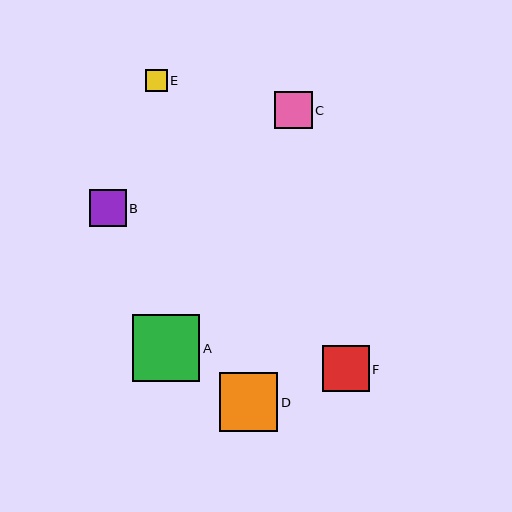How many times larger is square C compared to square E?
Square C is approximately 1.7 times the size of square E.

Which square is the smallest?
Square E is the smallest with a size of approximately 22 pixels.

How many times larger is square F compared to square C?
Square F is approximately 1.2 times the size of square C.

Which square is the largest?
Square A is the largest with a size of approximately 67 pixels.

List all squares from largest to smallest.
From largest to smallest: A, D, F, C, B, E.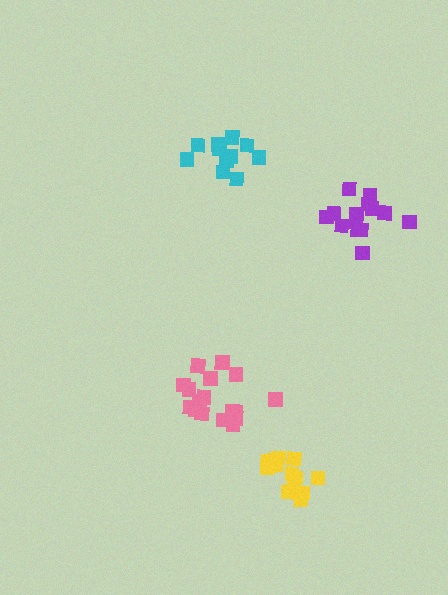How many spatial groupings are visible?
There are 4 spatial groupings.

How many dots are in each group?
Group 1: 15 dots, Group 2: 11 dots, Group 3: 14 dots, Group 4: 17 dots (57 total).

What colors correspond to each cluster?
The clusters are colored: purple, cyan, yellow, pink.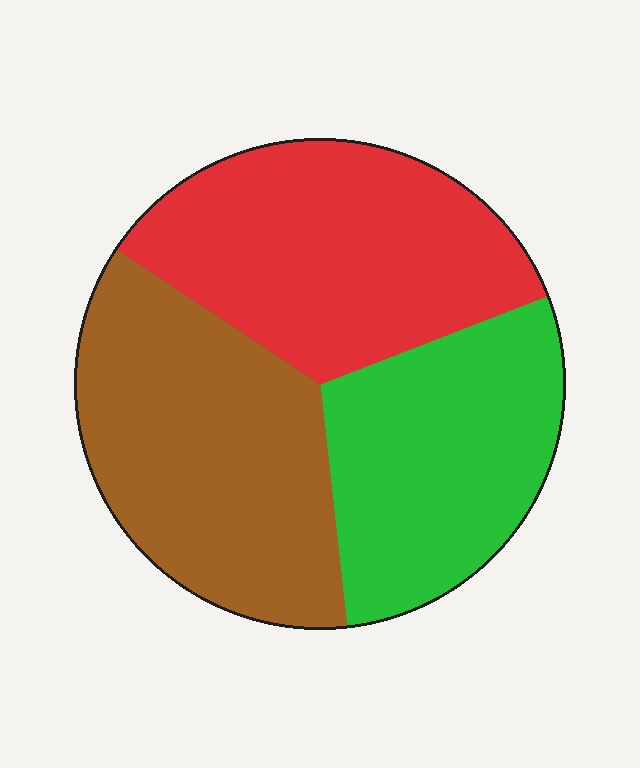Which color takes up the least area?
Green, at roughly 30%.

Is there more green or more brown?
Brown.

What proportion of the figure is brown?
Brown covers 36% of the figure.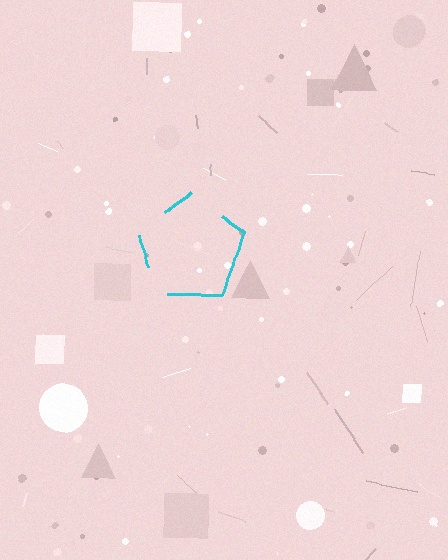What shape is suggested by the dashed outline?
The dashed outline suggests a pentagon.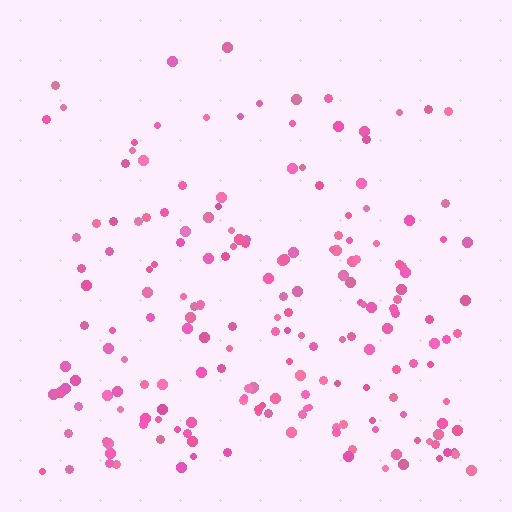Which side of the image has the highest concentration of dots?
The bottom.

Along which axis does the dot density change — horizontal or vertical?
Vertical.